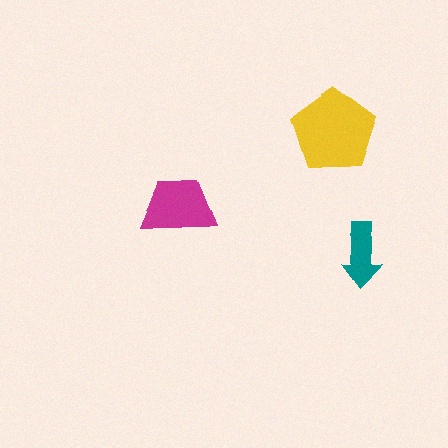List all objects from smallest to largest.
The teal arrow, the magenta trapezoid, the yellow pentagon.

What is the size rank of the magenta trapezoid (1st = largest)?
2nd.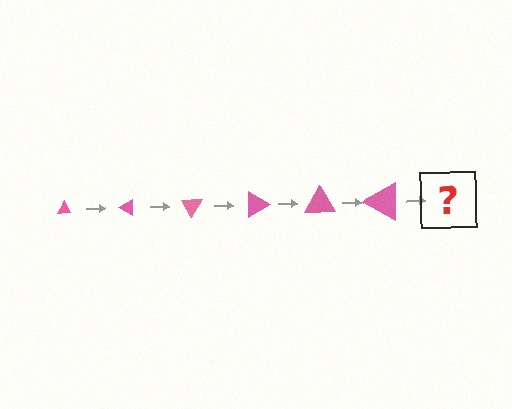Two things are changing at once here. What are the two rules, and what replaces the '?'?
The two rules are that the triangle grows larger each step and it rotates 30 degrees each step. The '?' should be a triangle, larger than the previous one and rotated 180 degrees from the start.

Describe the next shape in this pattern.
It should be a triangle, larger than the previous one and rotated 180 degrees from the start.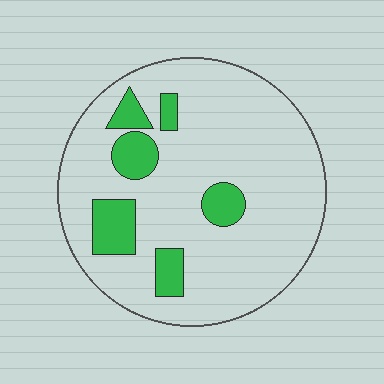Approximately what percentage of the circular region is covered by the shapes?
Approximately 15%.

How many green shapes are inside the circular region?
6.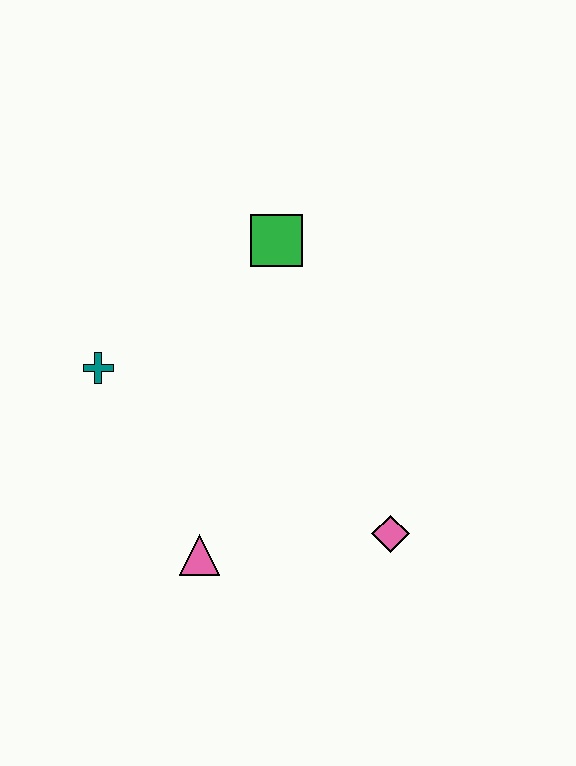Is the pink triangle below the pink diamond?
Yes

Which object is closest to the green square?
The teal cross is closest to the green square.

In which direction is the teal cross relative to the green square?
The teal cross is to the left of the green square.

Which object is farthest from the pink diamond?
The teal cross is farthest from the pink diamond.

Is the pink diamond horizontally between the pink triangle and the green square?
No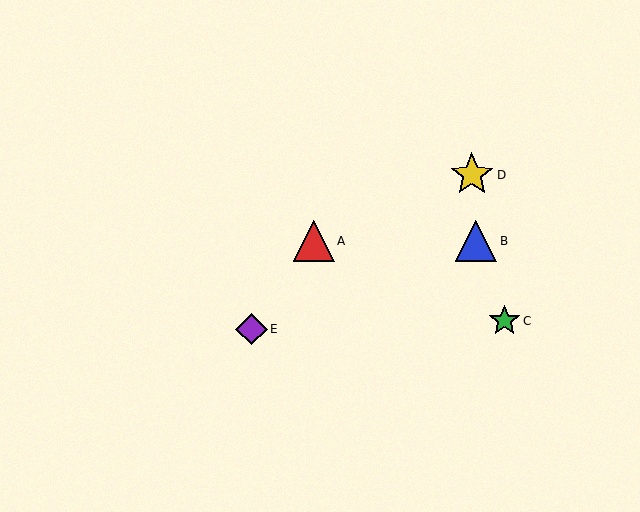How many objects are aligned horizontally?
2 objects (A, B) are aligned horizontally.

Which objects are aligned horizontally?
Objects A, B are aligned horizontally.